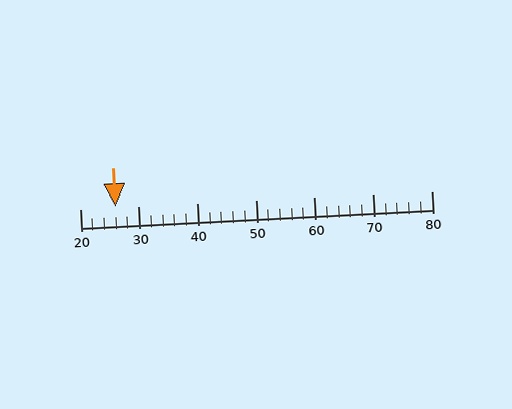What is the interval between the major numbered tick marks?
The major tick marks are spaced 10 units apart.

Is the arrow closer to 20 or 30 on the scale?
The arrow is closer to 30.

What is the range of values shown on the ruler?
The ruler shows values from 20 to 80.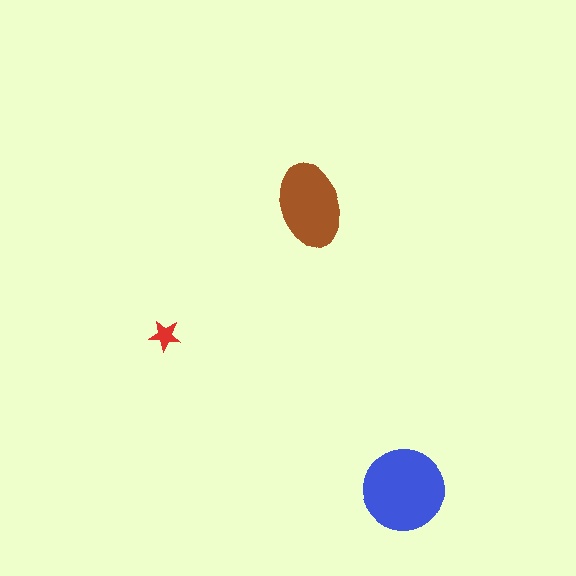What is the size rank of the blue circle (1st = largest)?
1st.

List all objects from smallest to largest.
The red star, the brown ellipse, the blue circle.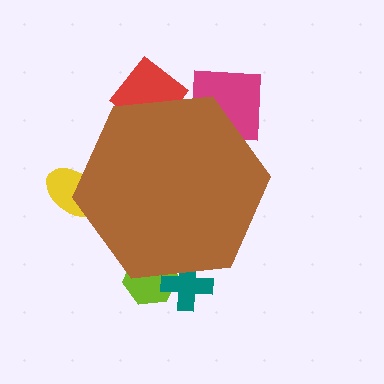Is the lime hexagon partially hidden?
Yes, the lime hexagon is partially hidden behind the brown hexagon.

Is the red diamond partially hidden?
Yes, the red diamond is partially hidden behind the brown hexagon.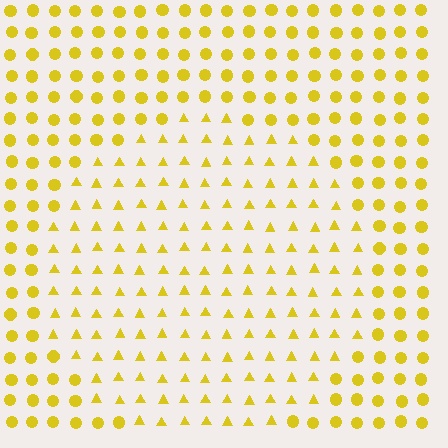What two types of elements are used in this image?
The image uses triangles inside the circle region and circles outside it.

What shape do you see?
I see a circle.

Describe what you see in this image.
The image is filled with small yellow elements arranged in a uniform grid. A circle-shaped region contains triangles, while the surrounding area contains circles. The boundary is defined purely by the change in element shape.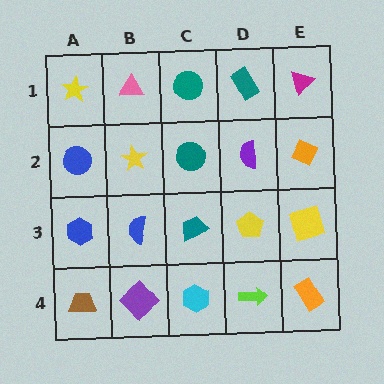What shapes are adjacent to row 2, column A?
A yellow star (row 1, column A), a blue hexagon (row 3, column A), a yellow star (row 2, column B).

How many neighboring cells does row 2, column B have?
4.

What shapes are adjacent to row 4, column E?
A yellow square (row 3, column E), a lime arrow (row 4, column D).